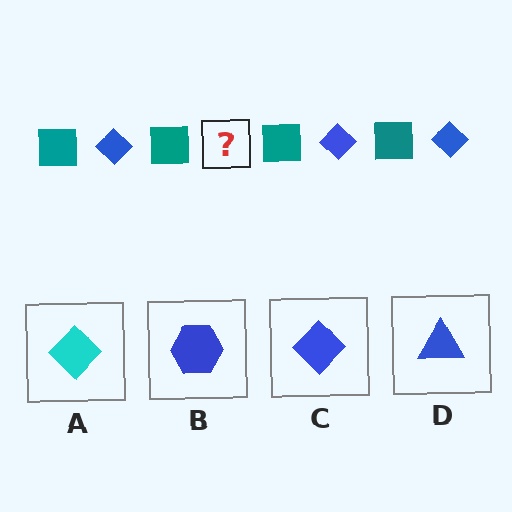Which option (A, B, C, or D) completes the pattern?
C.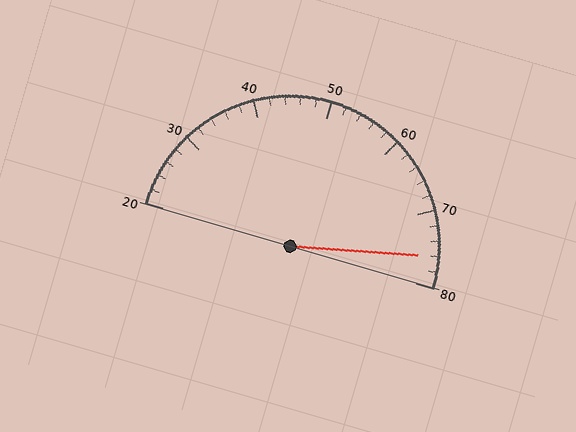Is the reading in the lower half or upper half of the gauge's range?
The reading is in the upper half of the range (20 to 80).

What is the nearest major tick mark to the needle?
The nearest major tick mark is 80.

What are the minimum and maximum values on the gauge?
The gauge ranges from 20 to 80.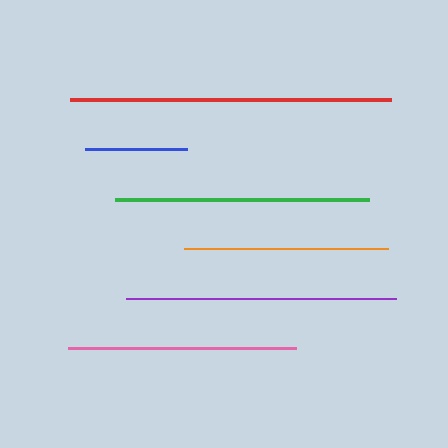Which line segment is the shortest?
The blue line is the shortest at approximately 102 pixels.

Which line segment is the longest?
The red line is the longest at approximately 321 pixels.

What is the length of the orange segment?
The orange segment is approximately 204 pixels long.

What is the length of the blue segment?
The blue segment is approximately 102 pixels long.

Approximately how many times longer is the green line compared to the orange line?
The green line is approximately 1.3 times the length of the orange line.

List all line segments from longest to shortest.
From longest to shortest: red, purple, green, pink, orange, blue.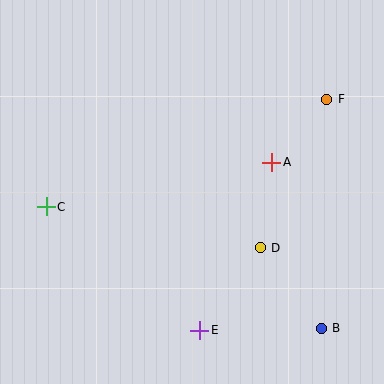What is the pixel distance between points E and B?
The distance between E and B is 122 pixels.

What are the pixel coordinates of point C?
Point C is at (46, 207).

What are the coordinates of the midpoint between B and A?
The midpoint between B and A is at (297, 245).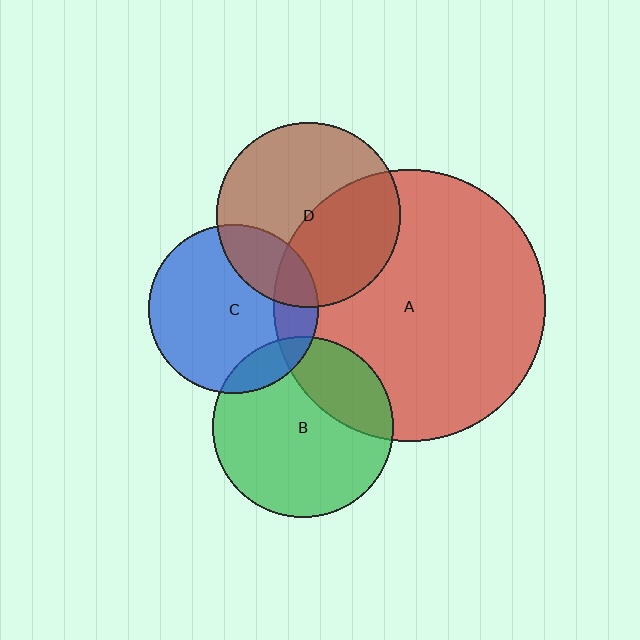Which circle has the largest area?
Circle A (red).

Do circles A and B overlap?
Yes.